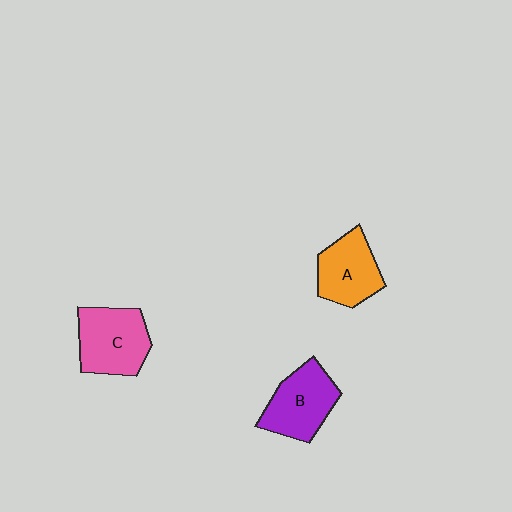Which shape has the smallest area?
Shape A (orange).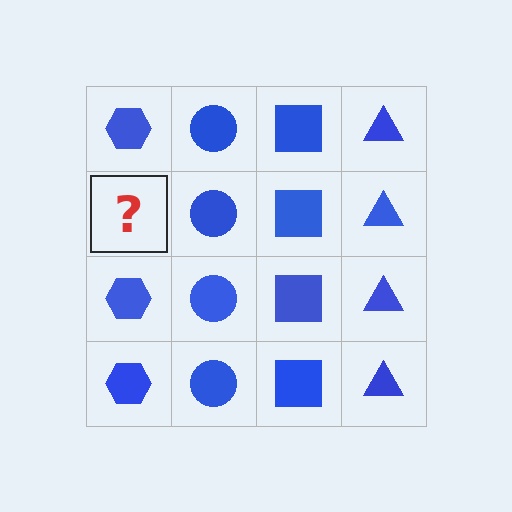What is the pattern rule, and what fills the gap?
The rule is that each column has a consistent shape. The gap should be filled with a blue hexagon.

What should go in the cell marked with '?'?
The missing cell should contain a blue hexagon.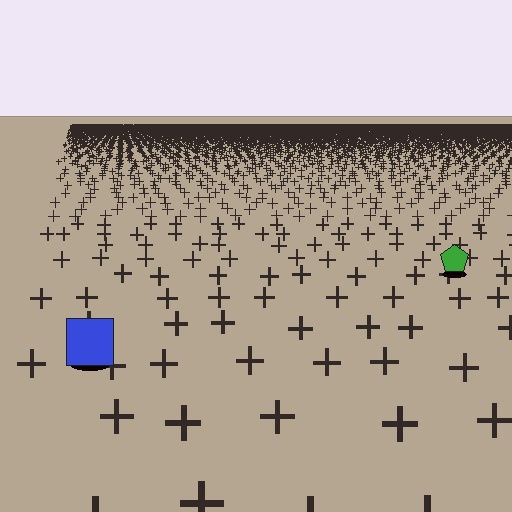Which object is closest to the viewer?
The blue square is closest. The texture marks near it are larger and more spread out.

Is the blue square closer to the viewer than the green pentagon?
Yes. The blue square is closer — you can tell from the texture gradient: the ground texture is coarser near it.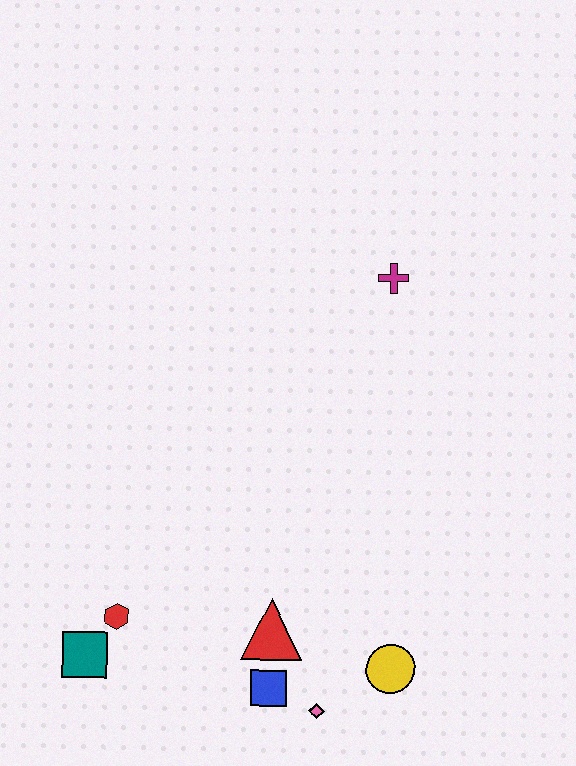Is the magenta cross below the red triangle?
No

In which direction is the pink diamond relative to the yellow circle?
The pink diamond is to the left of the yellow circle.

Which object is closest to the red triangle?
The blue square is closest to the red triangle.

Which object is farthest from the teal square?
The magenta cross is farthest from the teal square.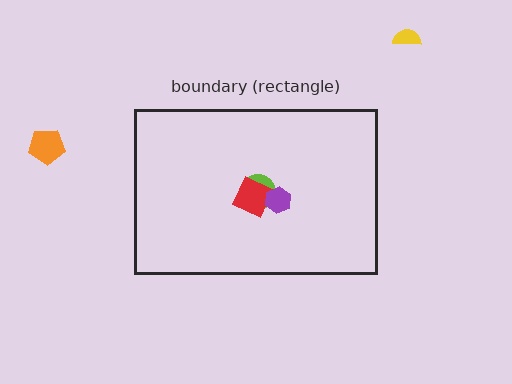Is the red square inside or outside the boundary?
Inside.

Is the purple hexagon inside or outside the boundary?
Inside.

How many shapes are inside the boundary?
3 inside, 2 outside.